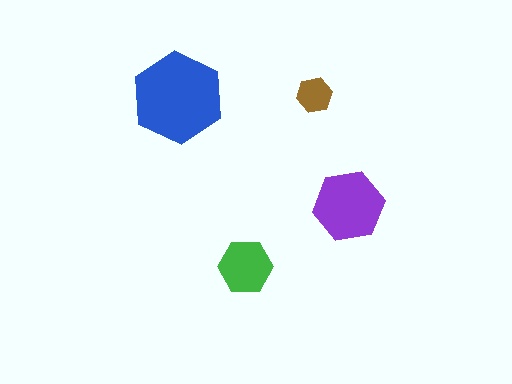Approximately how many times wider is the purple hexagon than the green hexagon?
About 1.5 times wider.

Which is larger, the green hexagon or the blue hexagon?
The blue one.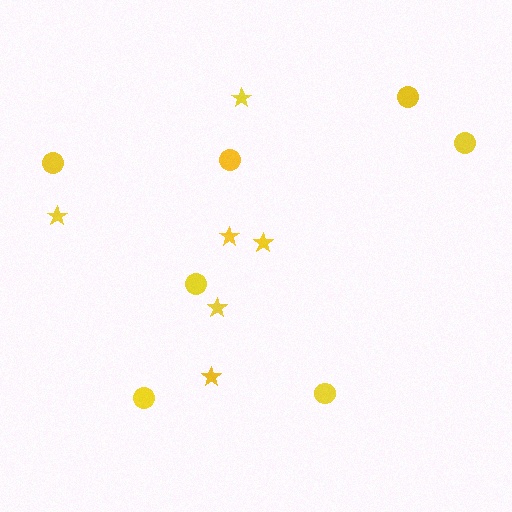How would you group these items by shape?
There are 2 groups: one group of circles (7) and one group of stars (6).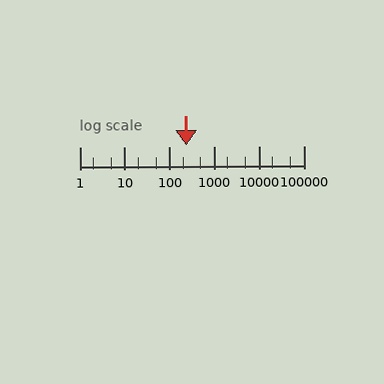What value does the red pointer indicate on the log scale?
The pointer indicates approximately 240.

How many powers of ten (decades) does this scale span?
The scale spans 5 decades, from 1 to 100000.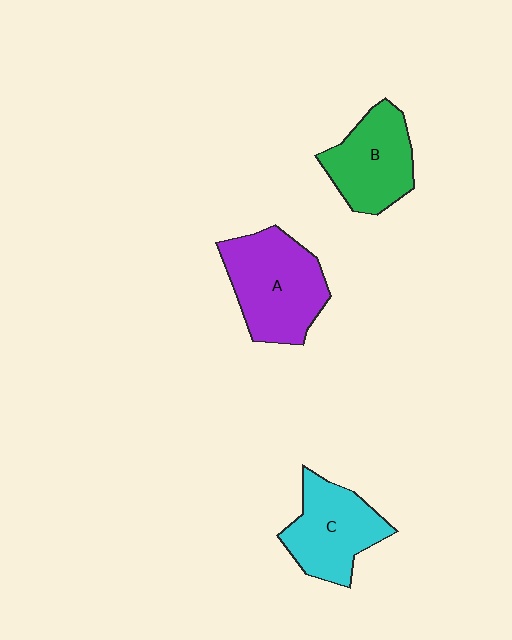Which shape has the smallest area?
Shape B (green).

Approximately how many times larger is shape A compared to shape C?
Approximately 1.2 times.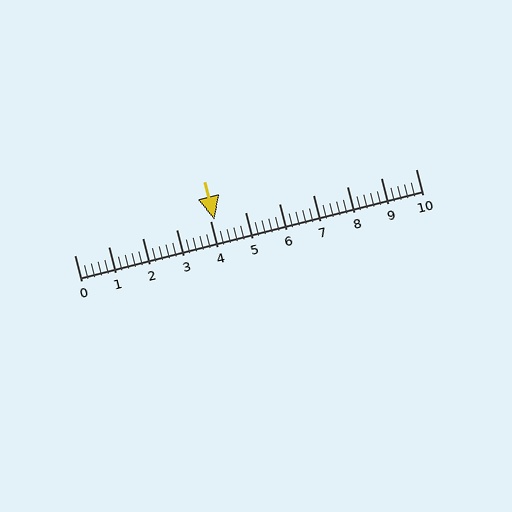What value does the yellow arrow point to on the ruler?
The yellow arrow points to approximately 4.1.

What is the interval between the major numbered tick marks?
The major tick marks are spaced 1 units apart.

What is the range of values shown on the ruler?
The ruler shows values from 0 to 10.